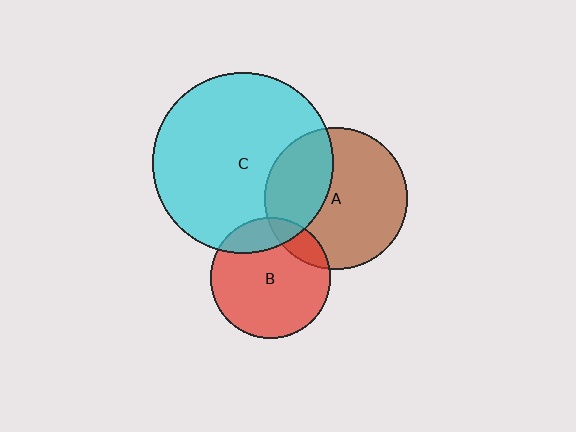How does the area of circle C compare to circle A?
Approximately 1.6 times.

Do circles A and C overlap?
Yes.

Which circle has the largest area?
Circle C (cyan).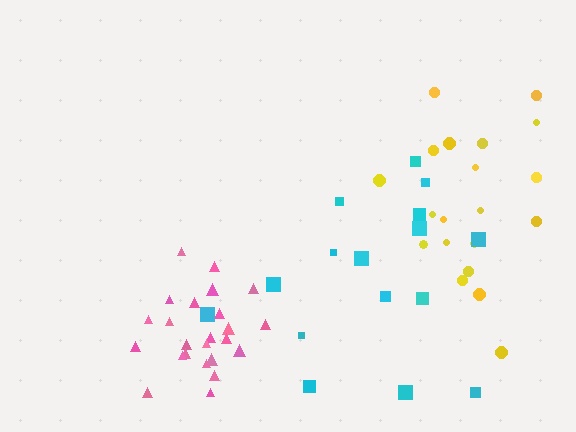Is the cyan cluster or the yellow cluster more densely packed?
Yellow.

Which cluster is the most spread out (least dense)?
Cyan.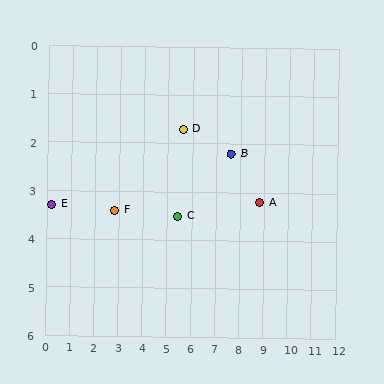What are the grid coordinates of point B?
Point B is at approximately (7.6, 2.2).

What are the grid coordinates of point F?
Point F is at approximately (2.8, 3.4).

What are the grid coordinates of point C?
Point C is at approximately (5.4, 3.5).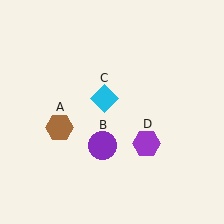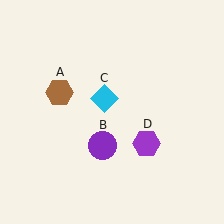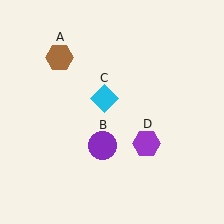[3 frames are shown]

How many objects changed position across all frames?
1 object changed position: brown hexagon (object A).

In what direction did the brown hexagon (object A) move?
The brown hexagon (object A) moved up.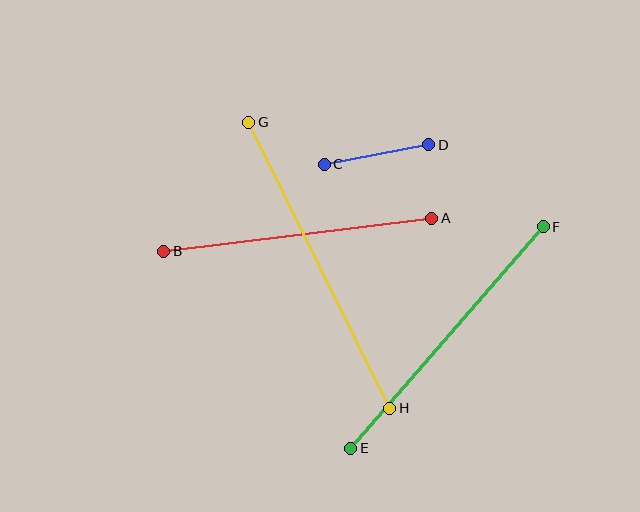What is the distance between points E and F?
The distance is approximately 294 pixels.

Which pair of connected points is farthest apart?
Points G and H are farthest apart.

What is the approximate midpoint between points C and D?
The midpoint is at approximately (376, 155) pixels.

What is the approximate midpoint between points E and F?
The midpoint is at approximately (447, 338) pixels.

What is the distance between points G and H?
The distance is approximately 319 pixels.